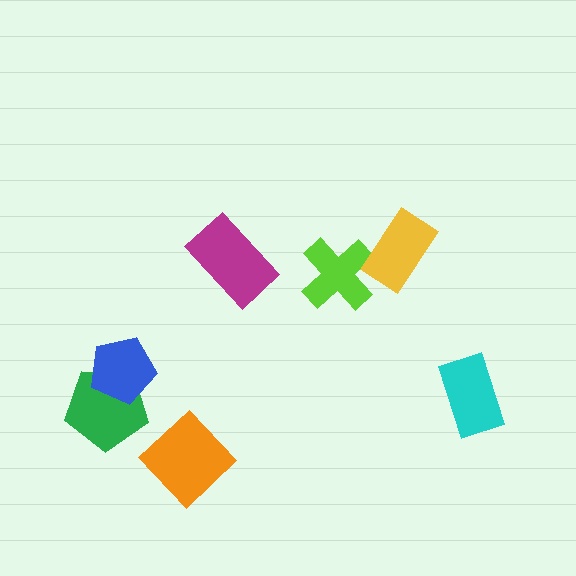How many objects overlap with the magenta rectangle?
0 objects overlap with the magenta rectangle.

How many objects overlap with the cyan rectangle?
0 objects overlap with the cyan rectangle.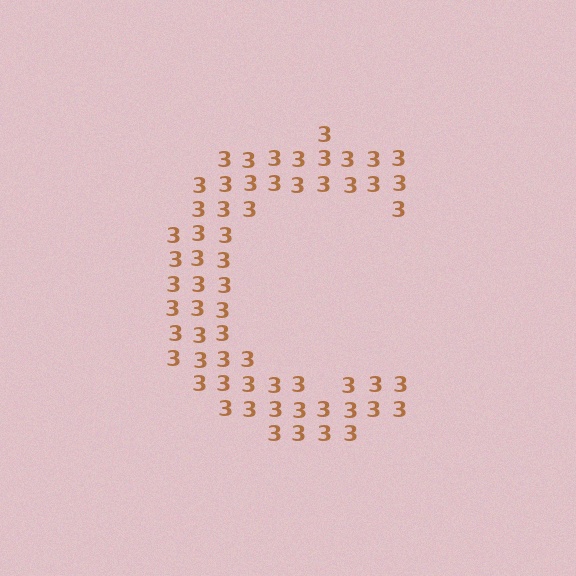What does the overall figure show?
The overall figure shows the letter C.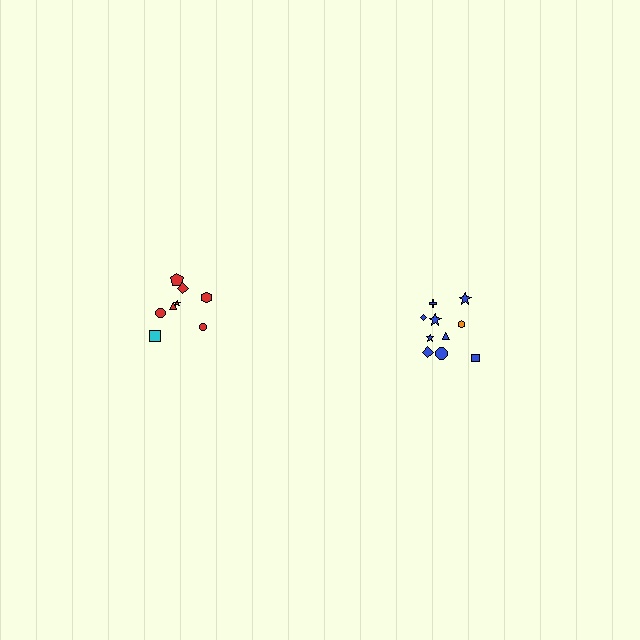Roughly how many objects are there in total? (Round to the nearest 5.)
Roughly 20 objects in total.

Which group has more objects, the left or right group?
The right group.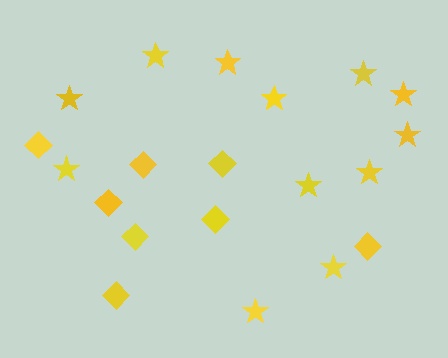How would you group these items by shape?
There are 2 groups: one group of diamonds (8) and one group of stars (12).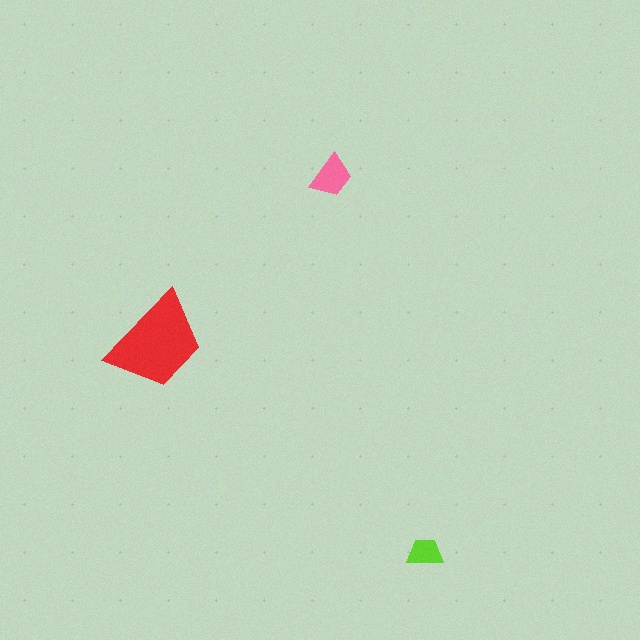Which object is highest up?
The pink trapezoid is topmost.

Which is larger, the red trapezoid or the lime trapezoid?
The red one.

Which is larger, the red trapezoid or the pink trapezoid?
The red one.